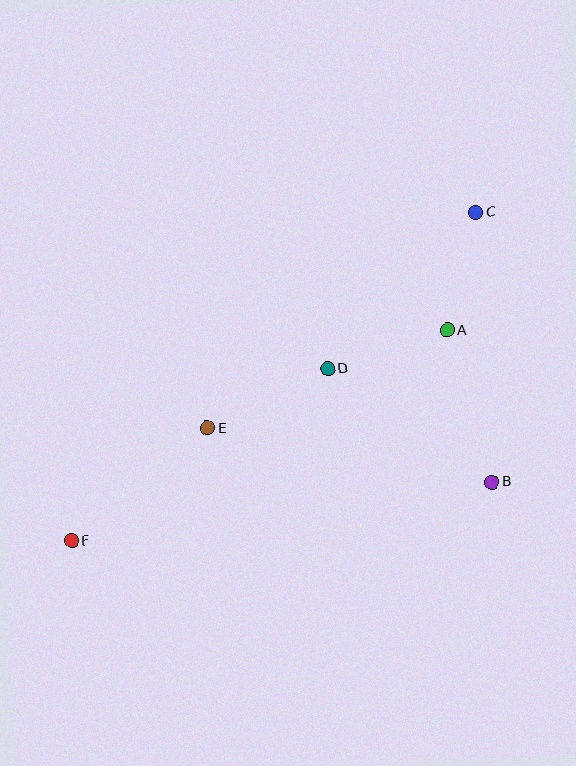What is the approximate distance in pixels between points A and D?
The distance between A and D is approximately 126 pixels.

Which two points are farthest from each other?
Points C and F are farthest from each other.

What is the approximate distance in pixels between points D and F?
The distance between D and F is approximately 309 pixels.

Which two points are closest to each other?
Points A and C are closest to each other.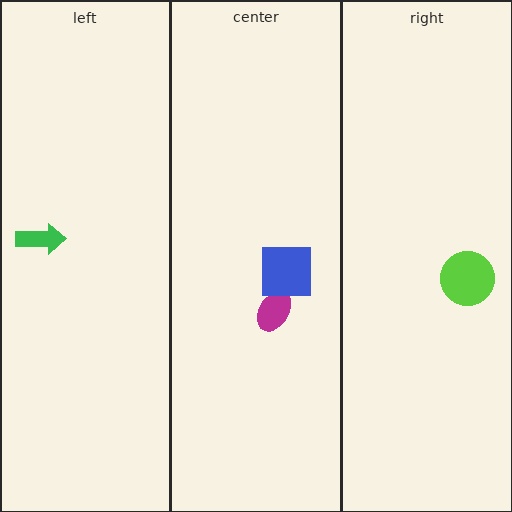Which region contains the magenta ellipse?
The center region.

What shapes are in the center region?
The magenta ellipse, the blue square.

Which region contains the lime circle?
The right region.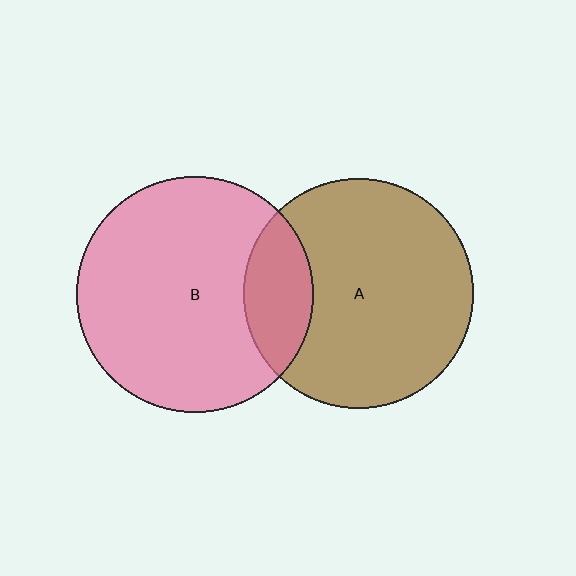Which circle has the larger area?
Circle B (pink).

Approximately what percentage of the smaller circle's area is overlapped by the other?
Approximately 20%.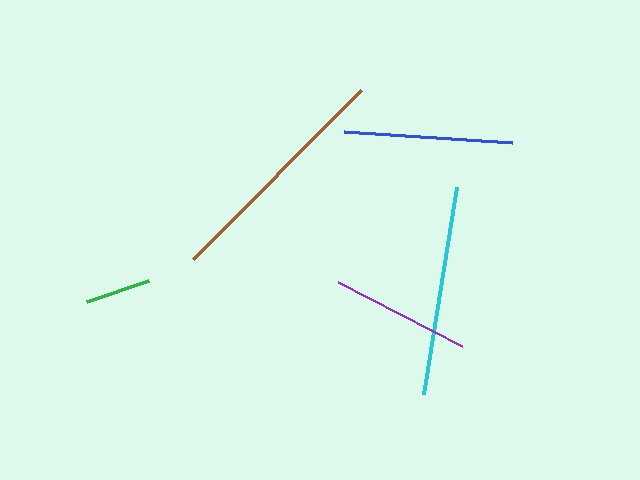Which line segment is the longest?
The brown line is the longest at approximately 238 pixels.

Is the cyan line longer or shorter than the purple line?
The cyan line is longer than the purple line.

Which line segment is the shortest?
The green line is the shortest at approximately 65 pixels.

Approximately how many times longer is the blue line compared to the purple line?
The blue line is approximately 1.2 times the length of the purple line.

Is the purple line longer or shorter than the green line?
The purple line is longer than the green line.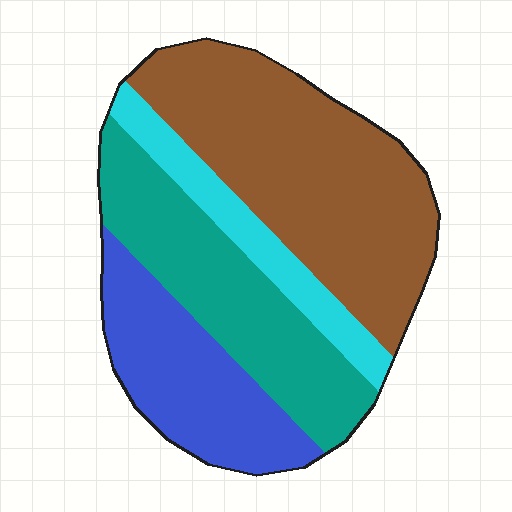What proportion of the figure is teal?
Teal covers around 25% of the figure.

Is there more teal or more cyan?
Teal.